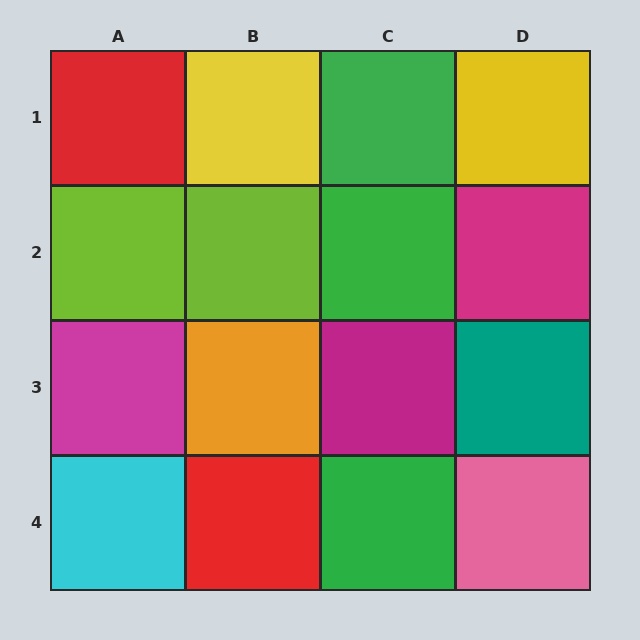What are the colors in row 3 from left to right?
Magenta, orange, magenta, teal.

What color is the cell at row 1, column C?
Green.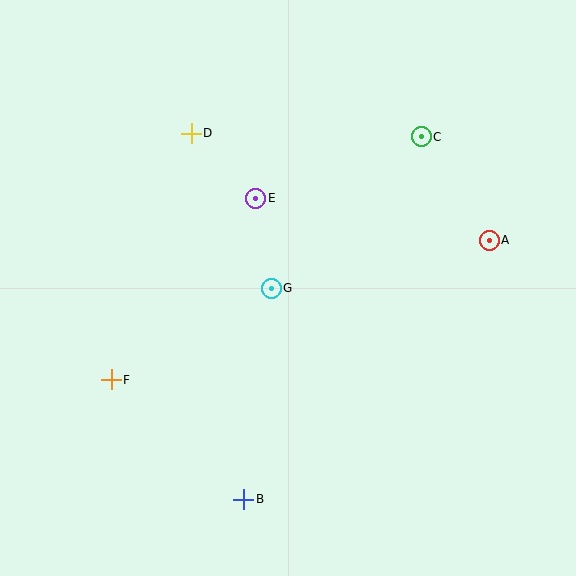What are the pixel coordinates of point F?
Point F is at (111, 380).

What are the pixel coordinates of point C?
Point C is at (421, 137).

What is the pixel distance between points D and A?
The distance between D and A is 317 pixels.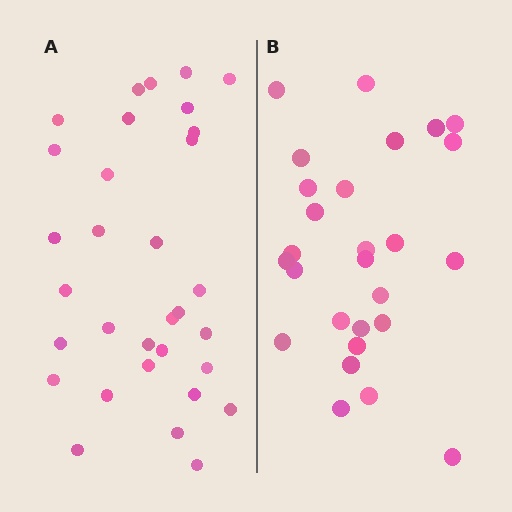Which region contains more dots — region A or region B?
Region A (the left region) has more dots.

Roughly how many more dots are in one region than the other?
Region A has about 5 more dots than region B.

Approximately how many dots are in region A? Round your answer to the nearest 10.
About 30 dots. (The exact count is 32, which rounds to 30.)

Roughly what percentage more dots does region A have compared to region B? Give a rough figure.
About 20% more.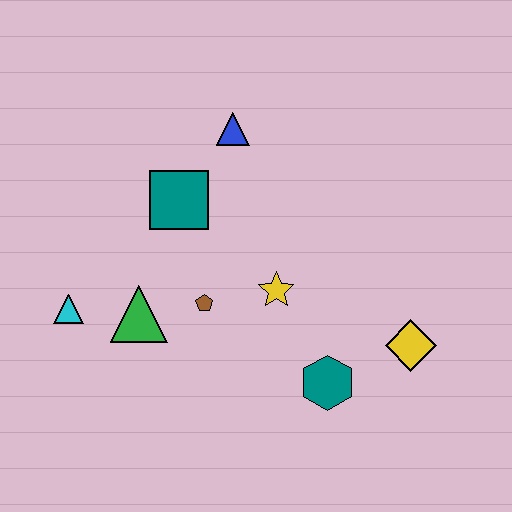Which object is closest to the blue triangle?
The teal square is closest to the blue triangle.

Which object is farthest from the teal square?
The yellow diamond is farthest from the teal square.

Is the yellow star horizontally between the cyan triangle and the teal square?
No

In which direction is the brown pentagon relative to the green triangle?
The brown pentagon is to the right of the green triangle.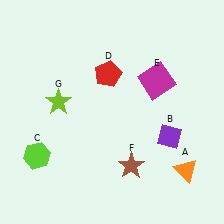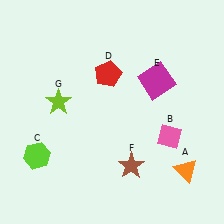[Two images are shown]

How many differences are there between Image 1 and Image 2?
There is 1 difference between the two images.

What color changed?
The diamond (B) changed from purple in Image 1 to pink in Image 2.